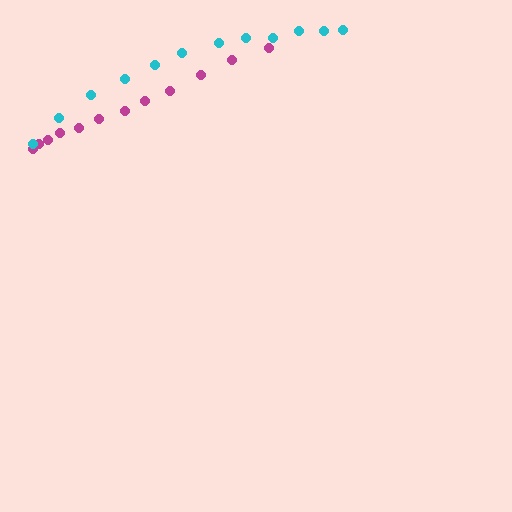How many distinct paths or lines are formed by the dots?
There are 2 distinct paths.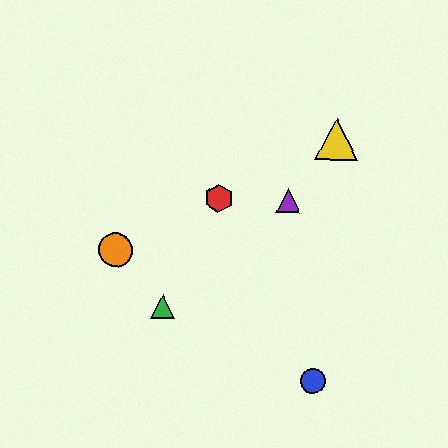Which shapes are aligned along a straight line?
The red hexagon, the yellow triangle, the orange circle are aligned along a straight line.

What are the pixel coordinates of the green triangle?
The green triangle is at (162, 307).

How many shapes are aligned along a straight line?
3 shapes (the red hexagon, the yellow triangle, the orange circle) are aligned along a straight line.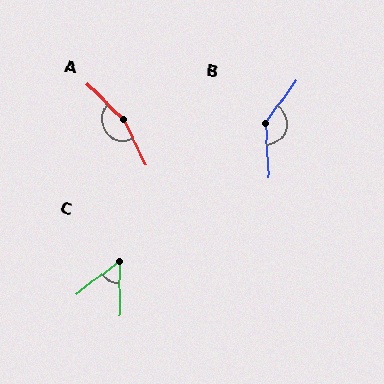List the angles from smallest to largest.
C (52°), B (141°), A (160°).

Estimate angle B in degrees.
Approximately 141 degrees.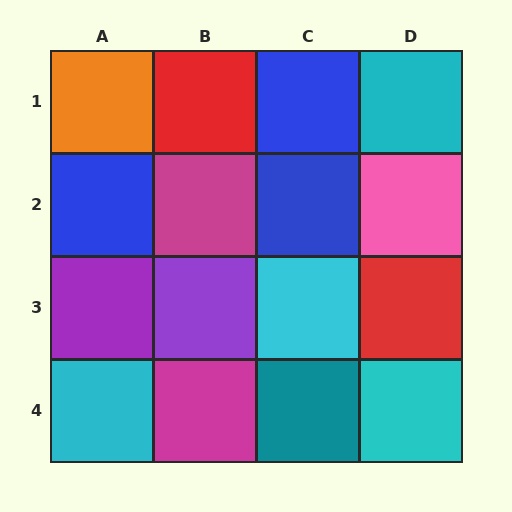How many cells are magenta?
2 cells are magenta.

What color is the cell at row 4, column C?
Teal.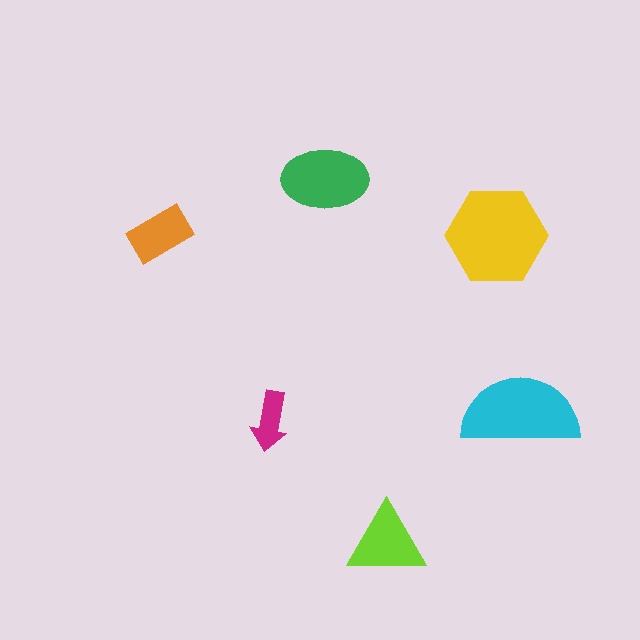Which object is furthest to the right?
The cyan semicircle is rightmost.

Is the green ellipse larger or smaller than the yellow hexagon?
Smaller.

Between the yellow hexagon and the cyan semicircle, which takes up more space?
The yellow hexagon.